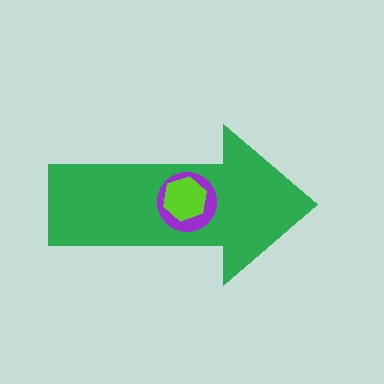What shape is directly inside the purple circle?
The lime hexagon.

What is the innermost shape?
The lime hexagon.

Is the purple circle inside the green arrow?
Yes.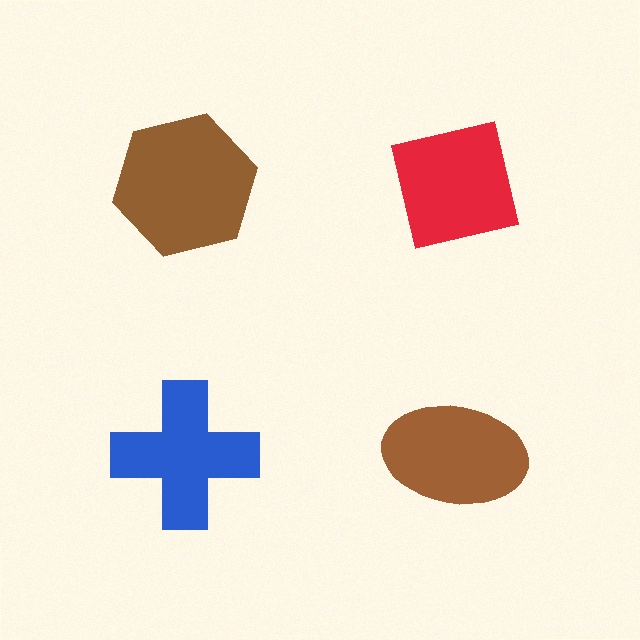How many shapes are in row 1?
2 shapes.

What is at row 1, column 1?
A brown hexagon.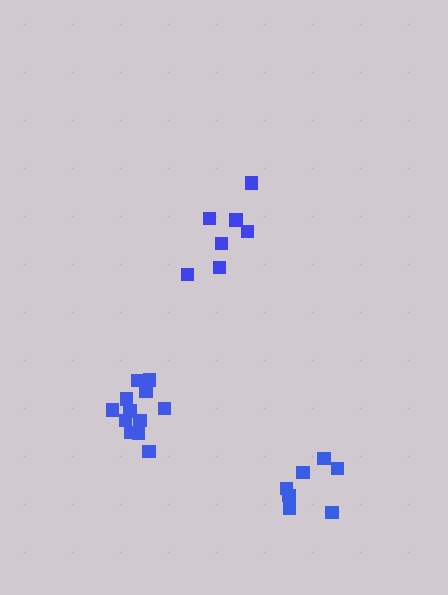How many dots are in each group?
Group 1: 7 dots, Group 2: 12 dots, Group 3: 7 dots (26 total).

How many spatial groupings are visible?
There are 3 spatial groupings.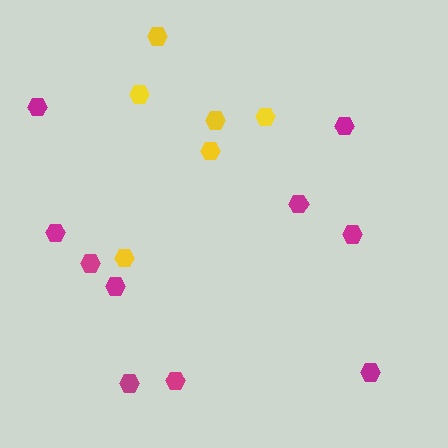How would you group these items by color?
There are 2 groups: one group of yellow hexagons (6) and one group of magenta hexagons (10).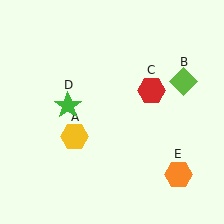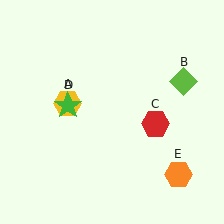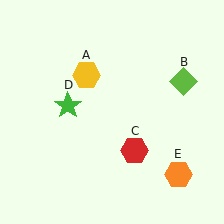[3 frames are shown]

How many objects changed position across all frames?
2 objects changed position: yellow hexagon (object A), red hexagon (object C).